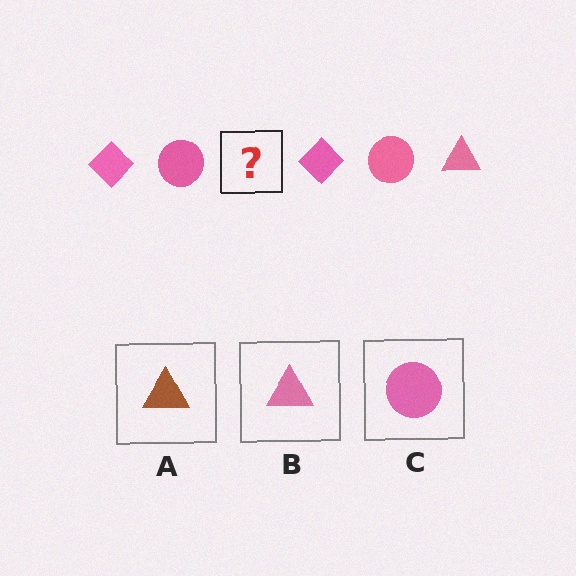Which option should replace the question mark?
Option B.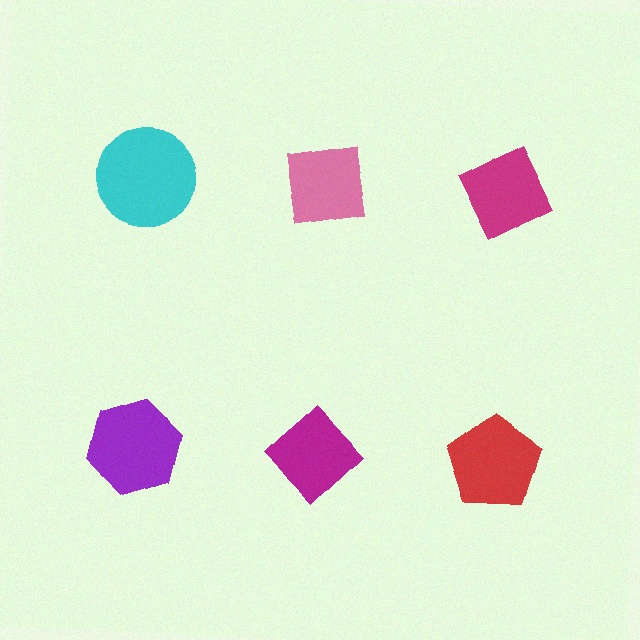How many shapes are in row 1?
3 shapes.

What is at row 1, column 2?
A pink square.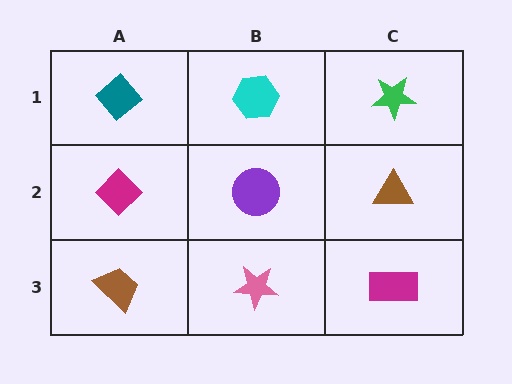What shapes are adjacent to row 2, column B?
A cyan hexagon (row 1, column B), a pink star (row 3, column B), a magenta diamond (row 2, column A), a brown triangle (row 2, column C).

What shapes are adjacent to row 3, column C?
A brown triangle (row 2, column C), a pink star (row 3, column B).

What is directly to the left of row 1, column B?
A teal diamond.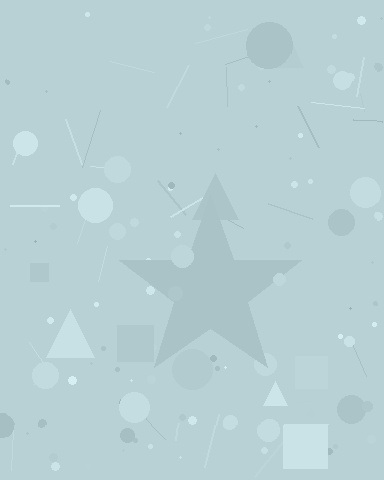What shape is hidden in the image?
A star is hidden in the image.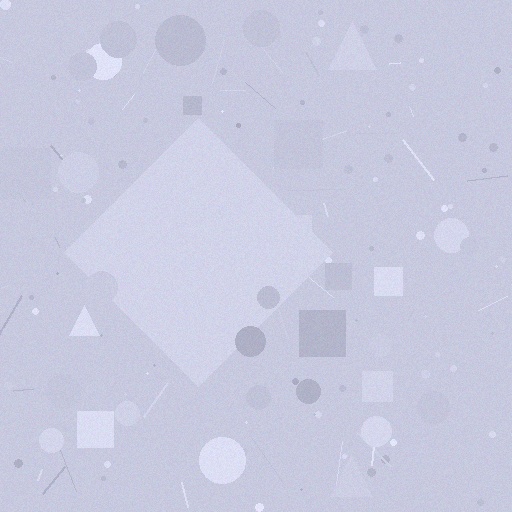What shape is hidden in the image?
A diamond is hidden in the image.